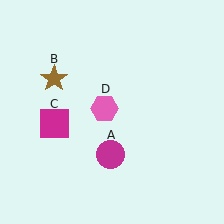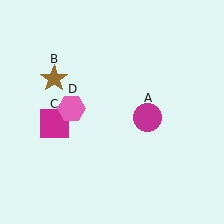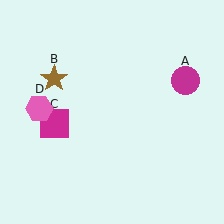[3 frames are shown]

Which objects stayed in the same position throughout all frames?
Brown star (object B) and magenta square (object C) remained stationary.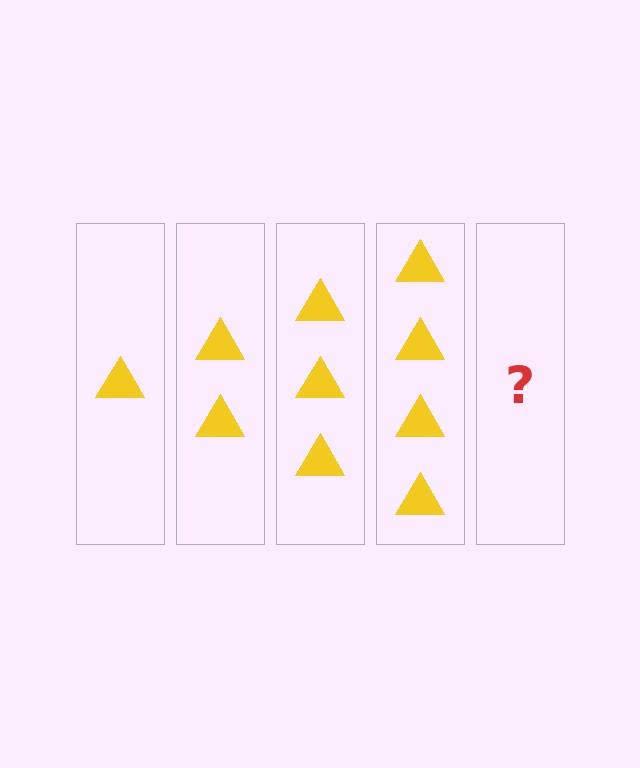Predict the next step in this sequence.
The next step is 5 triangles.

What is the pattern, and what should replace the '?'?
The pattern is that each step adds one more triangle. The '?' should be 5 triangles.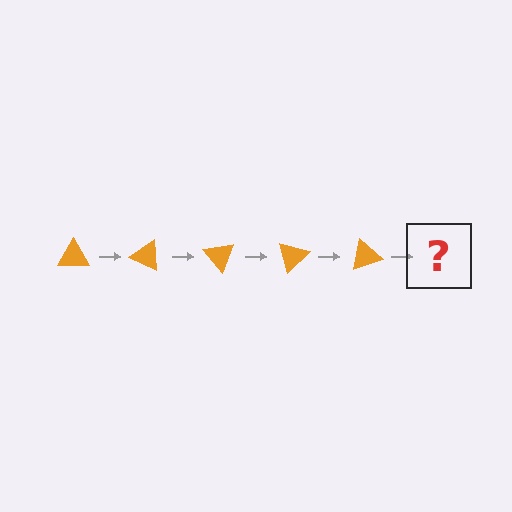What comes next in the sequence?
The next element should be an orange triangle rotated 125 degrees.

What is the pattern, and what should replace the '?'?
The pattern is that the triangle rotates 25 degrees each step. The '?' should be an orange triangle rotated 125 degrees.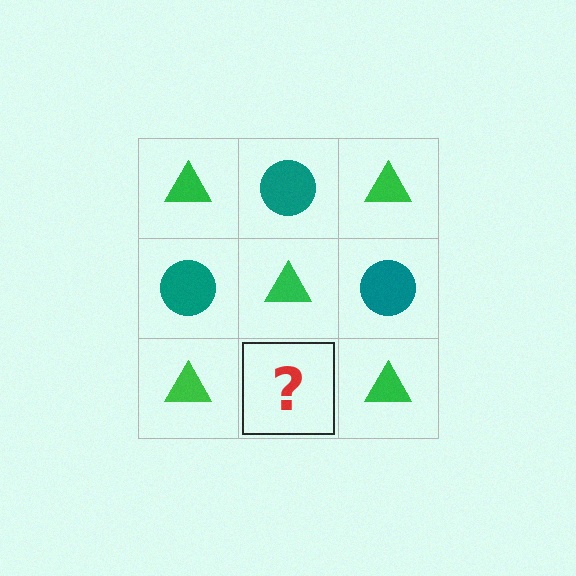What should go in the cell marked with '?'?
The missing cell should contain a teal circle.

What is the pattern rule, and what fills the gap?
The rule is that it alternates green triangle and teal circle in a checkerboard pattern. The gap should be filled with a teal circle.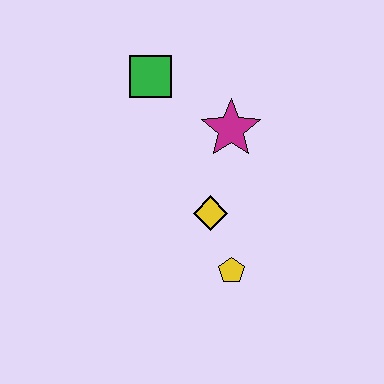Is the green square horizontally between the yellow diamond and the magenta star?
No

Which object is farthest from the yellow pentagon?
The green square is farthest from the yellow pentagon.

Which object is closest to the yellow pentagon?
The yellow diamond is closest to the yellow pentagon.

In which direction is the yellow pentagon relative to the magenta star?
The yellow pentagon is below the magenta star.